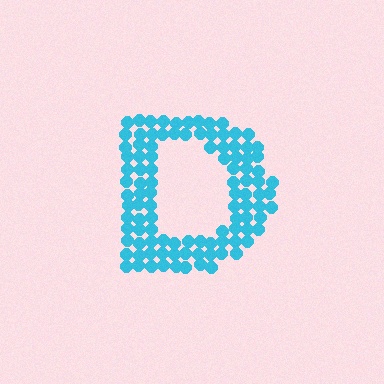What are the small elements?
The small elements are circles.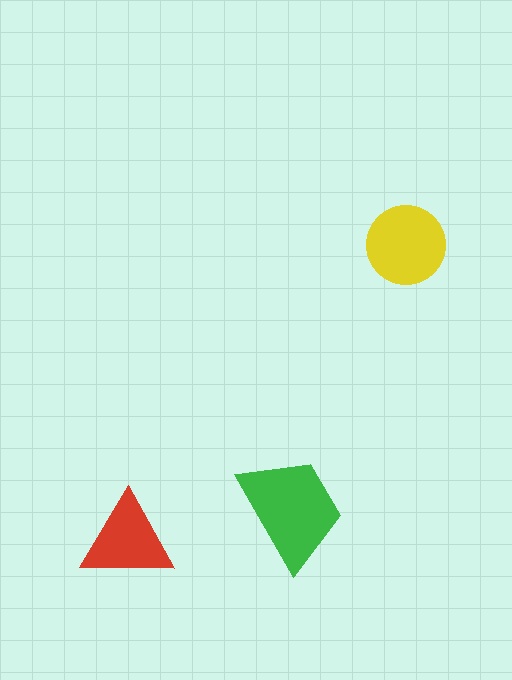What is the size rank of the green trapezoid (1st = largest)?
1st.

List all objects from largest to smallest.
The green trapezoid, the yellow circle, the red triangle.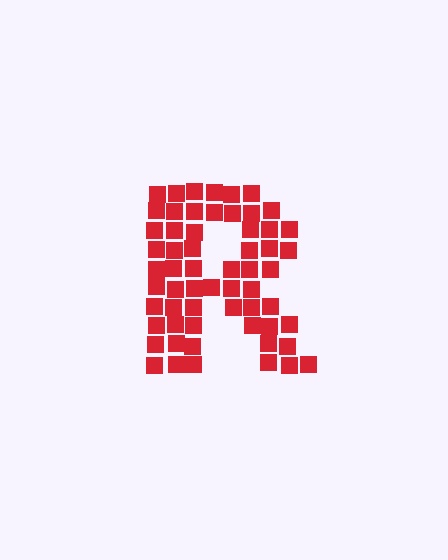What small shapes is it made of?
It is made of small squares.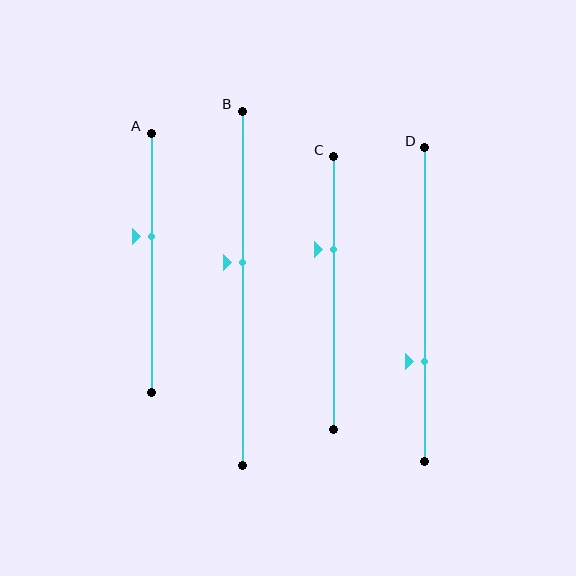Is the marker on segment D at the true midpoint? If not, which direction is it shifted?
No, the marker on segment D is shifted downward by about 18% of the segment length.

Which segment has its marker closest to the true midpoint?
Segment B has its marker closest to the true midpoint.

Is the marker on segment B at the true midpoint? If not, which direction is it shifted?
No, the marker on segment B is shifted upward by about 7% of the segment length.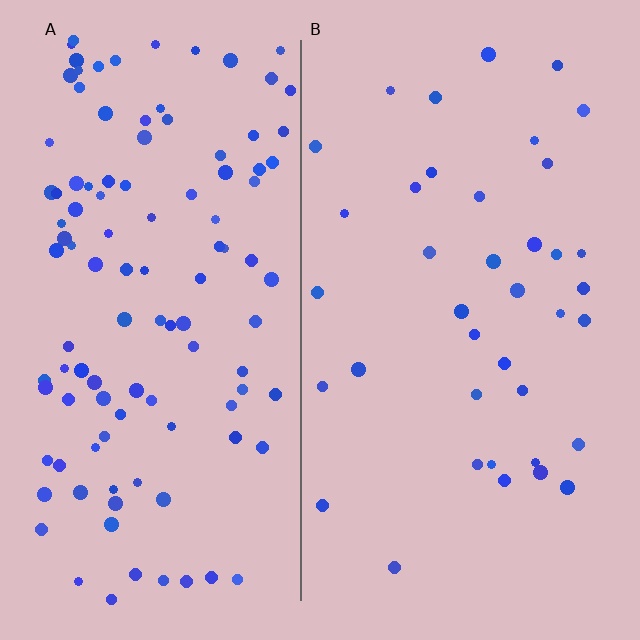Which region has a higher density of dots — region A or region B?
A (the left).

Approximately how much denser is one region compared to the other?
Approximately 2.9× — region A over region B.